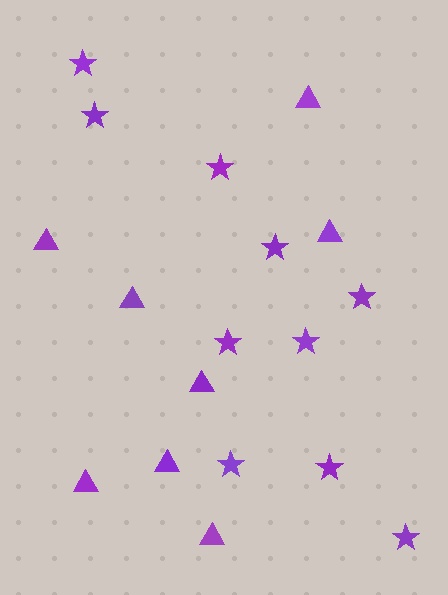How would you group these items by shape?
There are 2 groups: one group of triangles (8) and one group of stars (10).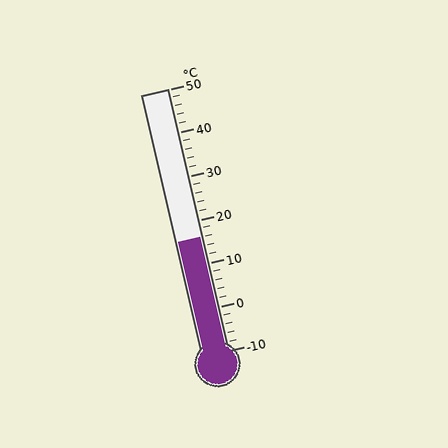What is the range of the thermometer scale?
The thermometer scale ranges from -10°C to 50°C.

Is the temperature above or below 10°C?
The temperature is above 10°C.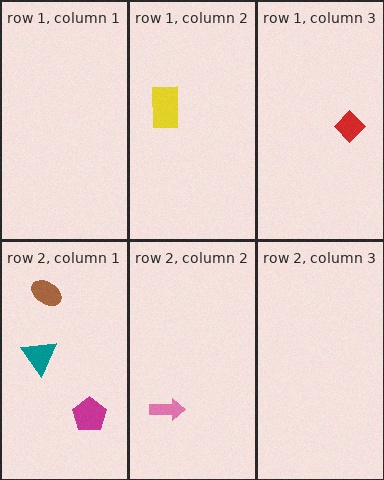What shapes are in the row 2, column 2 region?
The pink arrow.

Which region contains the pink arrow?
The row 2, column 2 region.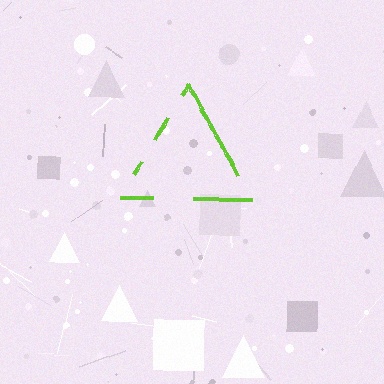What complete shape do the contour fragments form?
The contour fragments form a triangle.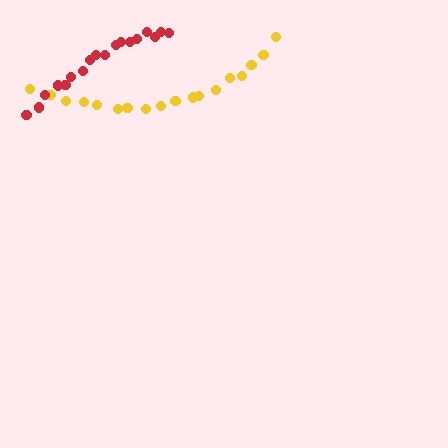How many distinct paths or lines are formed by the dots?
There are 2 distinct paths.